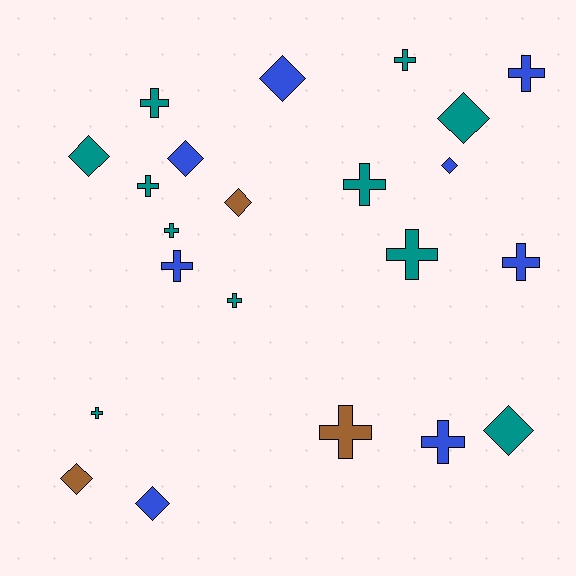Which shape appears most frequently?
Cross, with 13 objects.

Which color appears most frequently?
Teal, with 11 objects.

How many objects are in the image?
There are 22 objects.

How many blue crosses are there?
There are 4 blue crosses.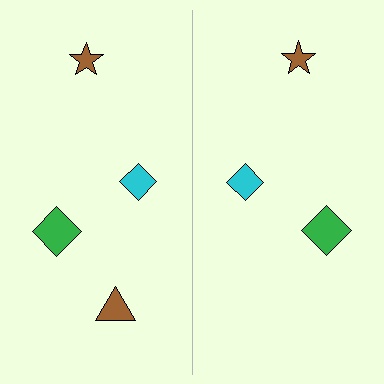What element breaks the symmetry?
A brown triangle is missing from the right side.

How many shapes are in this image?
There are 7 shapes in this image.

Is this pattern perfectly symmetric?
No, the pattern is not perfectly symmetric. A brown triangle is missing from the right side.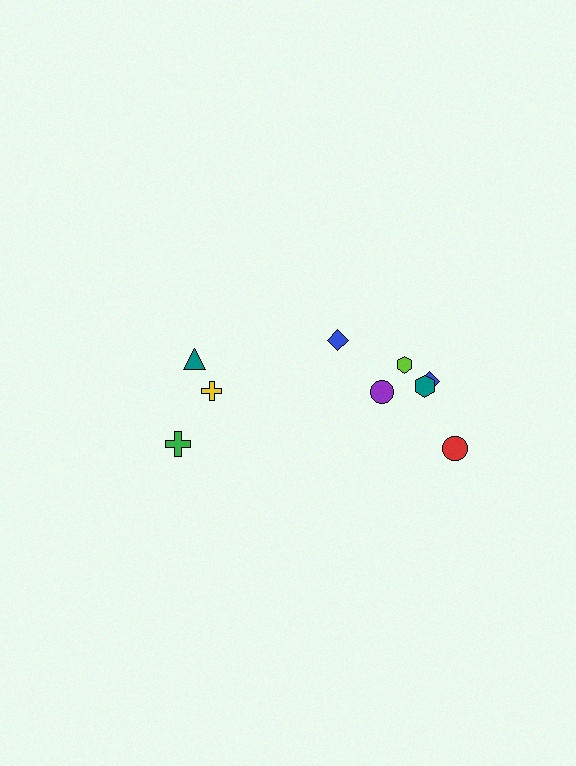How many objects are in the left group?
There are 3 objects.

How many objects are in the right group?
There are 6 objects.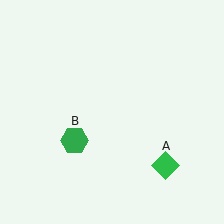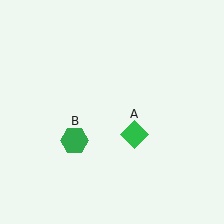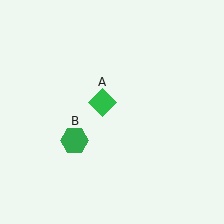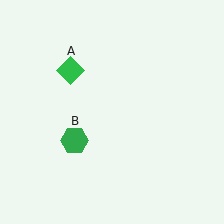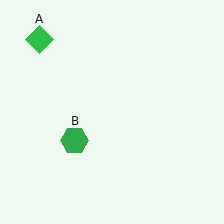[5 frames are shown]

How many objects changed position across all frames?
1 object changed position: green diamond (object A).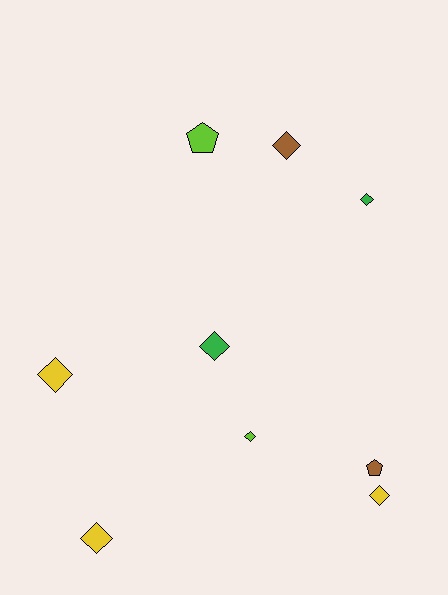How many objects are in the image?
There are 9 objects.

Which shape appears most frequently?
Diamond, with 7 objects.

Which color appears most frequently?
Yellow, with 3 objects.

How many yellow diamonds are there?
There are 3 yellow diamonds.